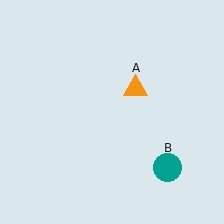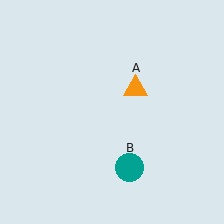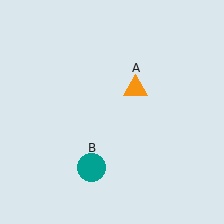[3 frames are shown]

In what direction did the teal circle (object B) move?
The teal circle (object B) moved left.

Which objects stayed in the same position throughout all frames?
Orange triangle (object A) remained stationary.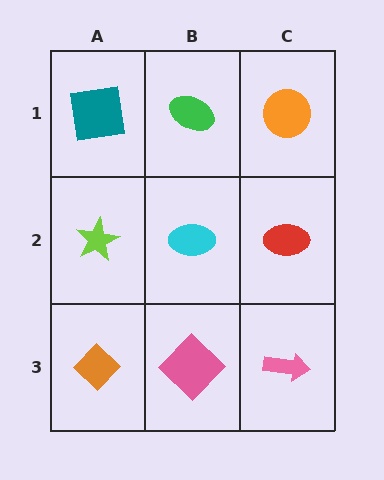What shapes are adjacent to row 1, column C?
A red ellipse (row 2, column C), a green ellipse (row 1, column B).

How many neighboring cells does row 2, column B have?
4.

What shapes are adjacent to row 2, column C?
An orange circle (row 1, column C), a pink arrow (row 3, column C), a cyan ellipse (row 2, column B).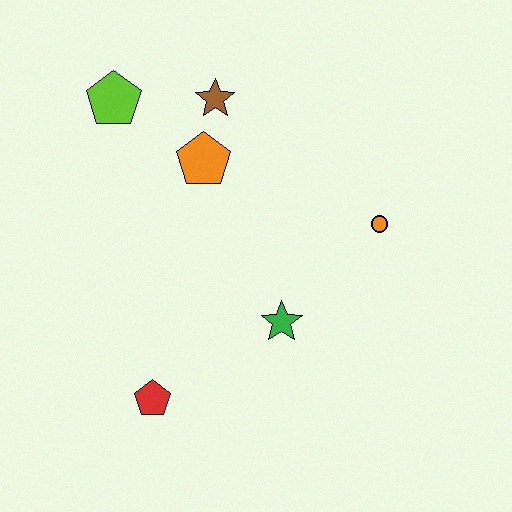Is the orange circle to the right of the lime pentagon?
Yes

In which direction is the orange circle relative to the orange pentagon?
The orange circle is to the right of the orange pentagon.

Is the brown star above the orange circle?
Yes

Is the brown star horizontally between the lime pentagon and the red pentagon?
No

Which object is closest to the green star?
The orange circle is closest to the green star.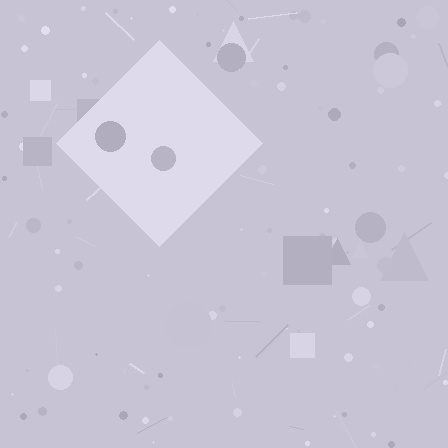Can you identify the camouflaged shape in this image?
The camouflaged shape is a diamond.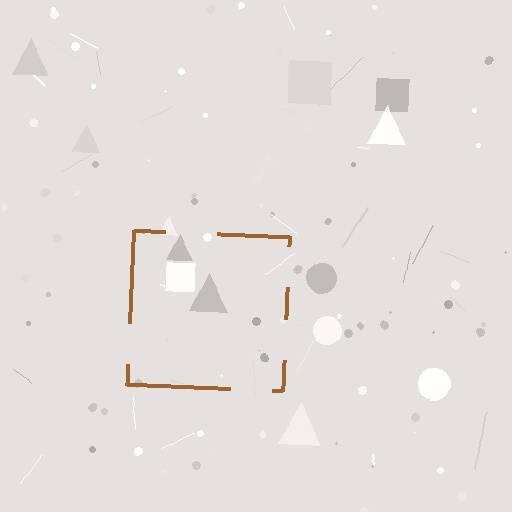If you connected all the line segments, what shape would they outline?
They would outline a square.